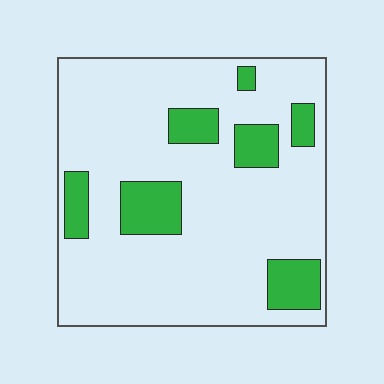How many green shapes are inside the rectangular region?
7.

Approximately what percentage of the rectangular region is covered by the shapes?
Approximately 20%.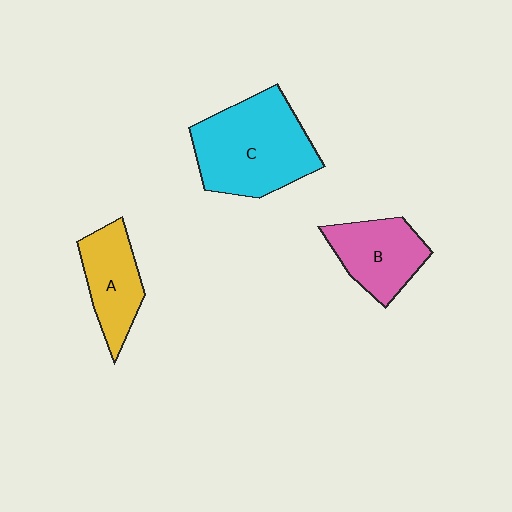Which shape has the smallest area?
Shape A (yellow).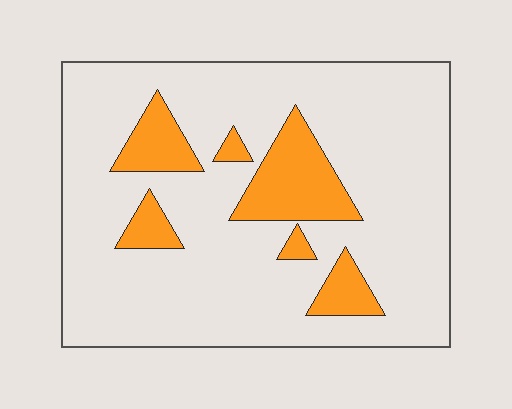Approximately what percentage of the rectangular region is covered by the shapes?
Approximately 15%.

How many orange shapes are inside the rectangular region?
6.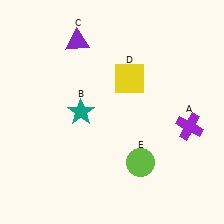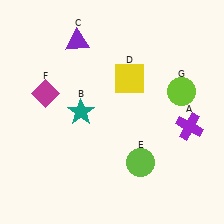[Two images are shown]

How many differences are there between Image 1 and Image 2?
There are 2 differences between the two images.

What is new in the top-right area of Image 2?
A lime circle (G) was added in the top-right area of Image 2.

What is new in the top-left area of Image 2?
A magenta diamond (F) was added in the top-left area of Image 2.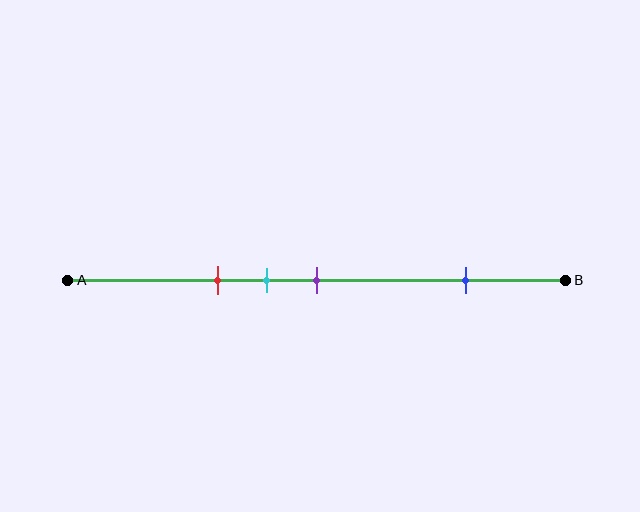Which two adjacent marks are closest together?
The cyan and purple marks are the closest adjacent pair.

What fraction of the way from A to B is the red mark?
The red mark is approximately 30% (0.3) of the way from A to B.